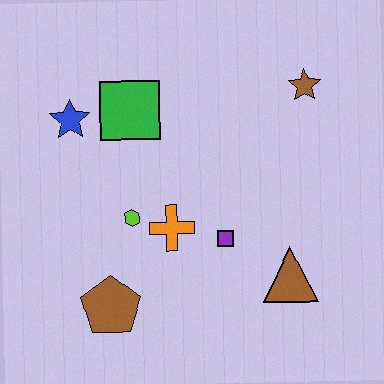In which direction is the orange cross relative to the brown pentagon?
The orange cross is above the brown pentagon.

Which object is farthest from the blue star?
The brown triangle is farthest from the blue star.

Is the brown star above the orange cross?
Yes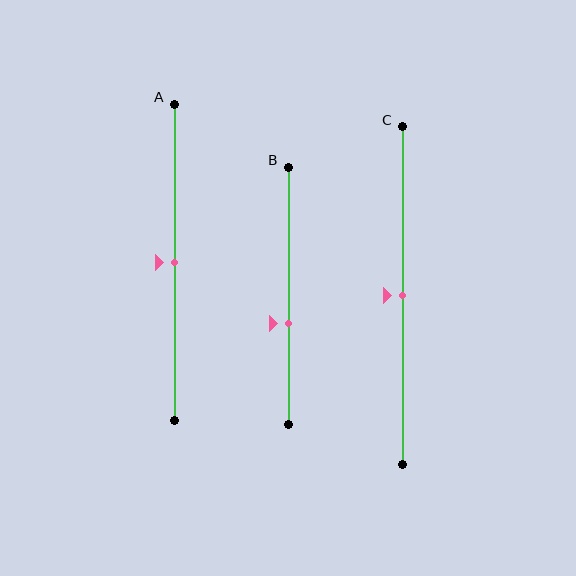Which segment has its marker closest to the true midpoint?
Segment A has its marker closest to the true midpoint.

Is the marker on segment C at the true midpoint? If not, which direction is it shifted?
Yes, the marker on segment C is at the true midpoint.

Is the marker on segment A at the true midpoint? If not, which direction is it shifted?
Yes, the marker on segment A is at the true midpoint.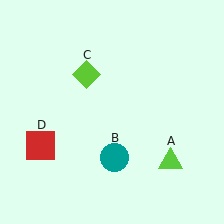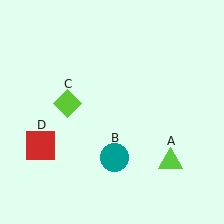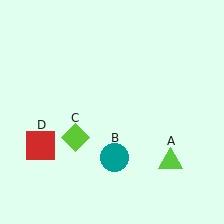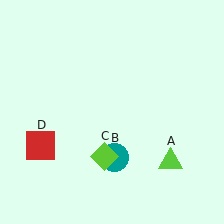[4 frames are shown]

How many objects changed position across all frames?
1 object changed position: lime diamond (object C).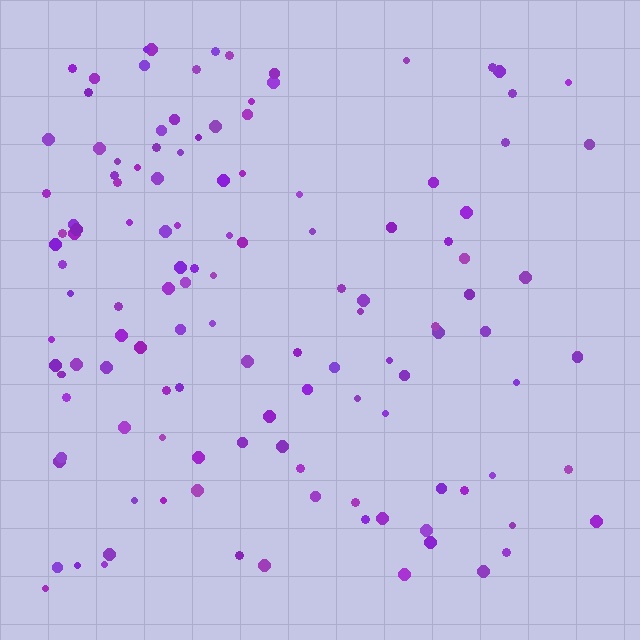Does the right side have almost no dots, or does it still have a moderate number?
Still a moderate number, just noticeably fewer than the left.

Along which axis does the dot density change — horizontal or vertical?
Horizontal.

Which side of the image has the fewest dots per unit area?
The right.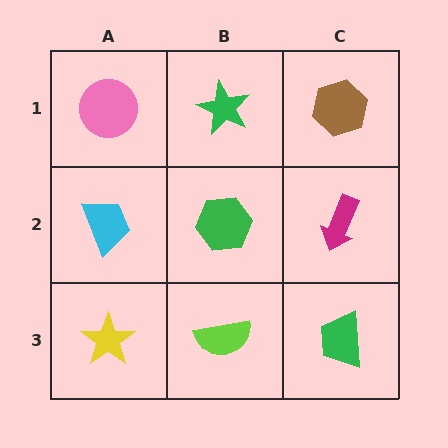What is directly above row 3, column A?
A cyan trapezoid.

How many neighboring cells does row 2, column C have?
3.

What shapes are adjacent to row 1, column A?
A cyan trapezoid (row 2, column A), a green star (row 1, column B).